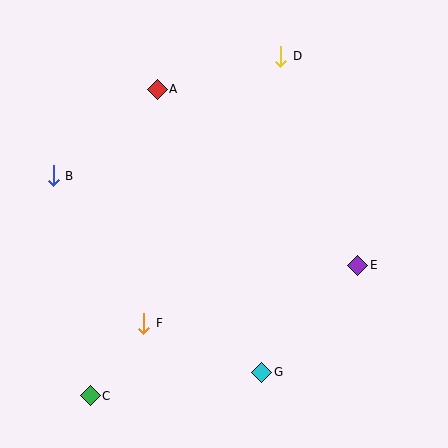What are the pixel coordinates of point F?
Point F is at (144, 323).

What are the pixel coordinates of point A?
Point A is at (157, 89).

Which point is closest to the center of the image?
Point F at (144, 323) is closest to the center.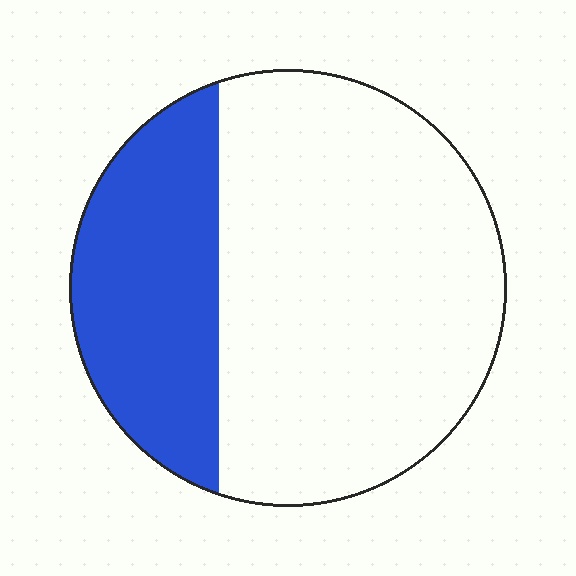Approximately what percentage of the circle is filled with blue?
Approximately 30%.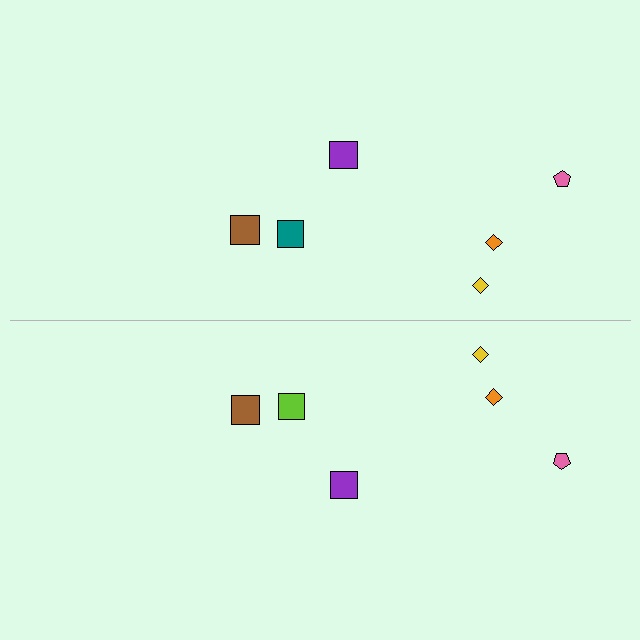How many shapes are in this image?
There are 12 shapes in this image.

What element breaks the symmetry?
The lime square on the bottom side breaks the symmetry — its mirror counterpart is teal.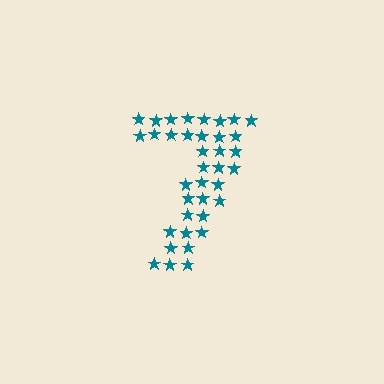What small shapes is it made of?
It is made of small stars.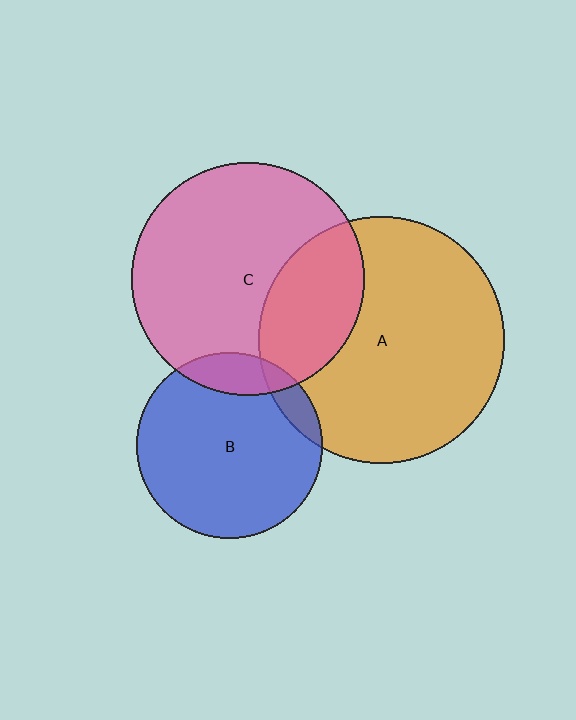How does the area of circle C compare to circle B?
Approximately 1.6 times.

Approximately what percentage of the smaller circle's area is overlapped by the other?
Approximately 30%.